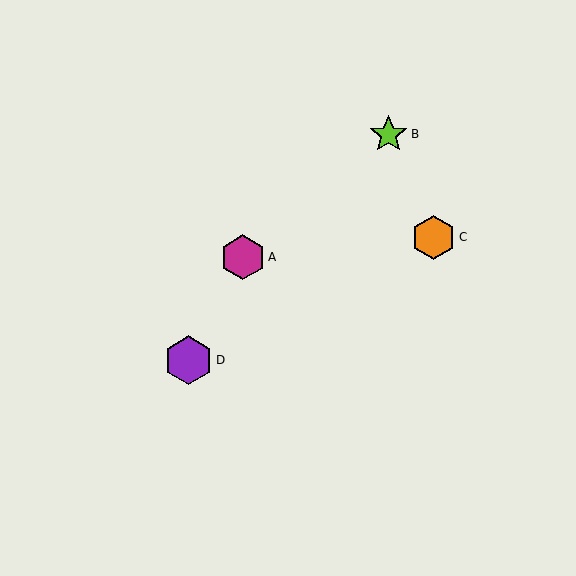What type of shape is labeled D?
Shape D is a purple hexagon.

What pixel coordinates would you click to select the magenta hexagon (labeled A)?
Click at (243, 257) to select the magenta hexagon A.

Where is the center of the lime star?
The center of the lime star is at (388, 134).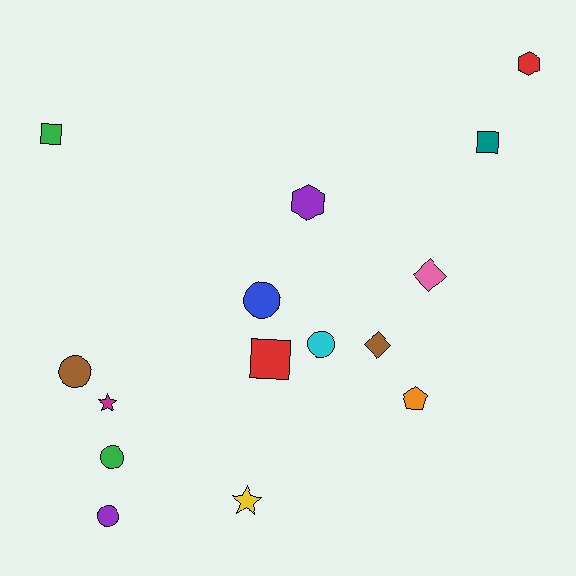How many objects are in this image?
There are 15 objects.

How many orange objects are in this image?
There is 1 orange object.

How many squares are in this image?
There are 3 squares.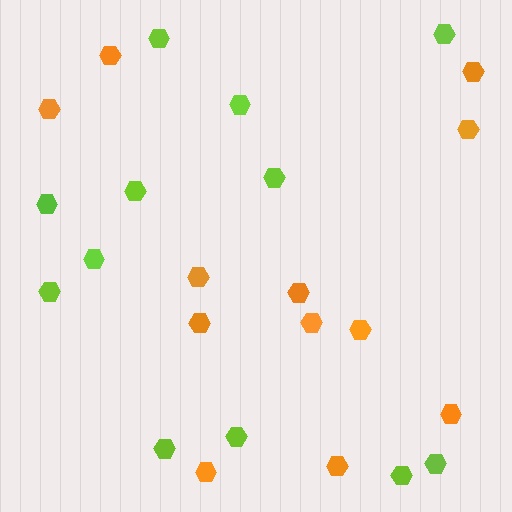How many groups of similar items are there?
There are 2 groups: one group of orange hexagons (12) and one group of lime hexagons (12).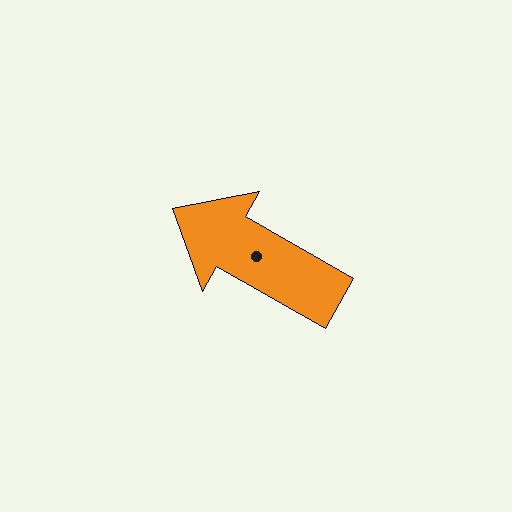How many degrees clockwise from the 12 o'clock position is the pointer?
Approximately 299 degrees.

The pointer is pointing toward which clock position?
Roughly 10 o'clock.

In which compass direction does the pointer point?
Northwest.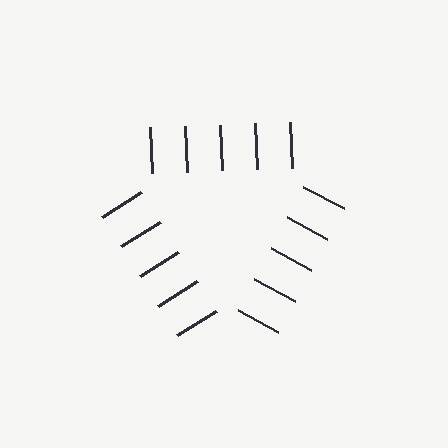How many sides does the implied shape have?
3 sides — the line-ends trace a triangle.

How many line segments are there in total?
15 — 5 along each of the 3 edges.